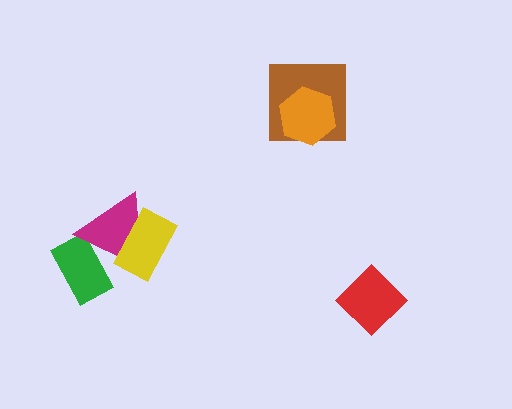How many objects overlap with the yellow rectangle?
1 object overlaps with the yellow rectangle.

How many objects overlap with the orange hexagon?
1 object overlaps with the orange hexagon.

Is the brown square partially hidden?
Yes, it is partially covered by another shape.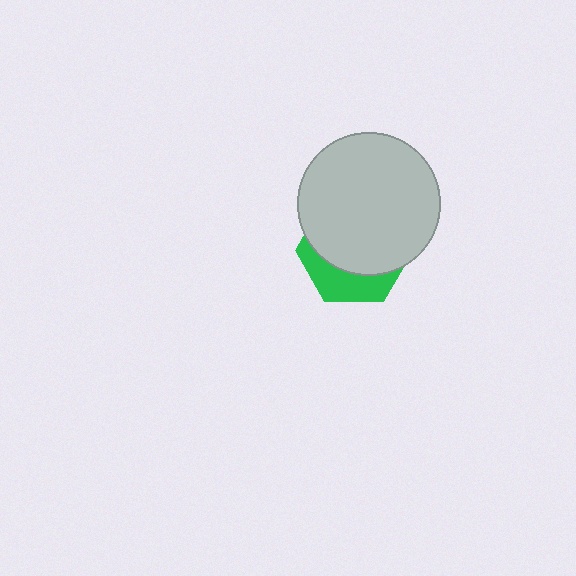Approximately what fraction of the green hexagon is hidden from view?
Roughly 69% of the green hexagon is hidden behind the light gray circle.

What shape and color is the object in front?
The object in front is a light gray circle.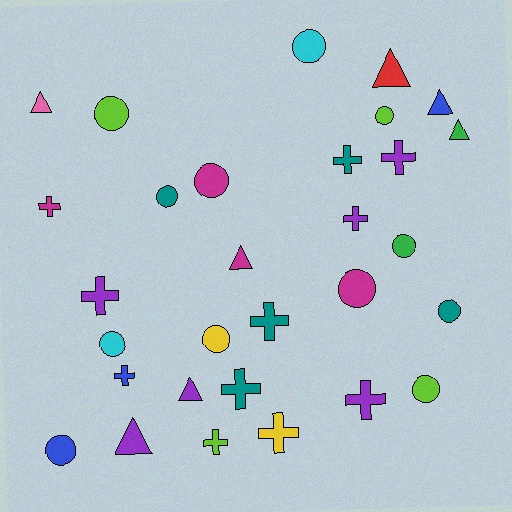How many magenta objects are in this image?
There are 4 magenta objects.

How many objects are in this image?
There are 30 objects.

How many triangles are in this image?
There are 7 triangles.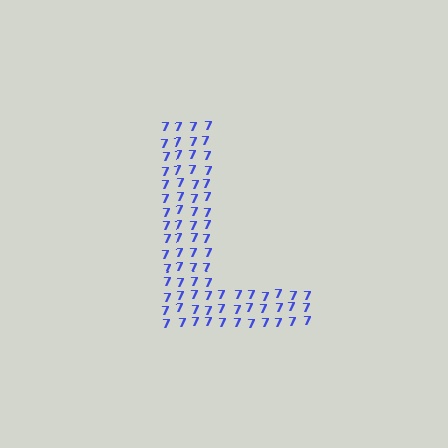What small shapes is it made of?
It is made of small digit 7's.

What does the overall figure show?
The overall figure shows the letter L.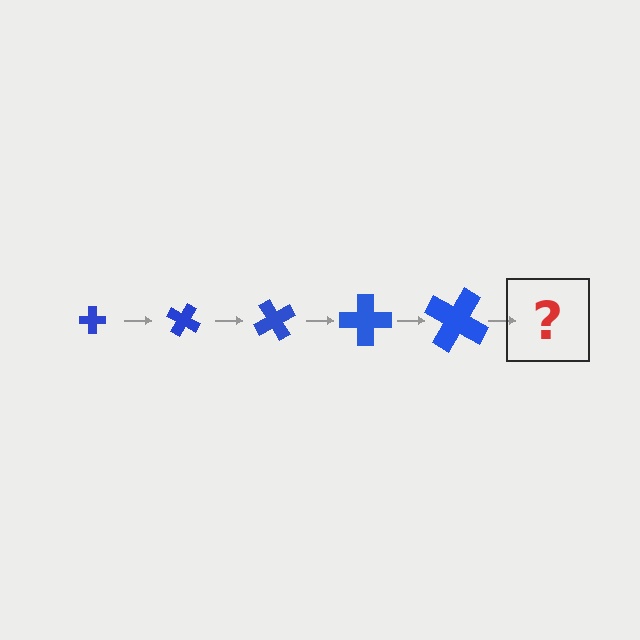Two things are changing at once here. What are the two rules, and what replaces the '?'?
The two rules are that the cross grows larger each step and it rotates 30 degrees each step. The '?' should be a cross, larger than the previous one and rotated 150 degrees from the start.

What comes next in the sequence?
The next element should be a cross, larger than the previous one and rotated 150 degrees from the start.